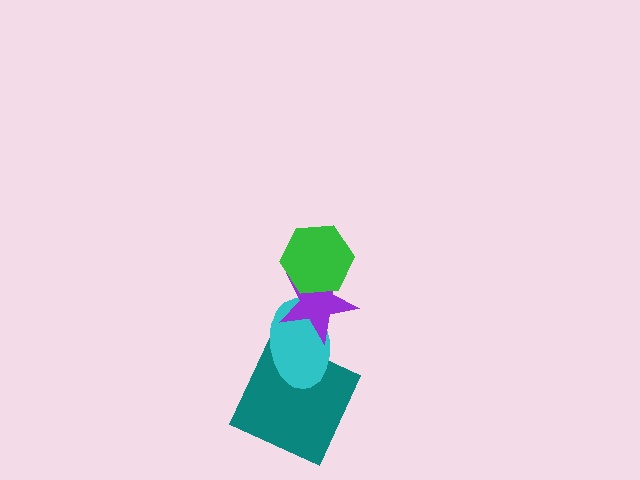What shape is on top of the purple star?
The green hexagon is on top of the purple star.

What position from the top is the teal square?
The teal square is 4th from the top.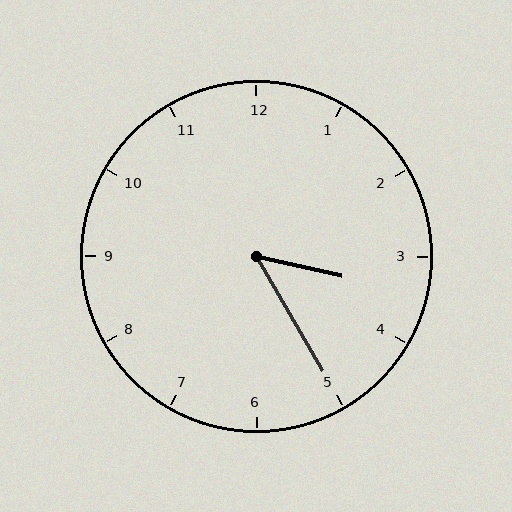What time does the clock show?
3:25.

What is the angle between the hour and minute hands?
Approximately 48 degrees.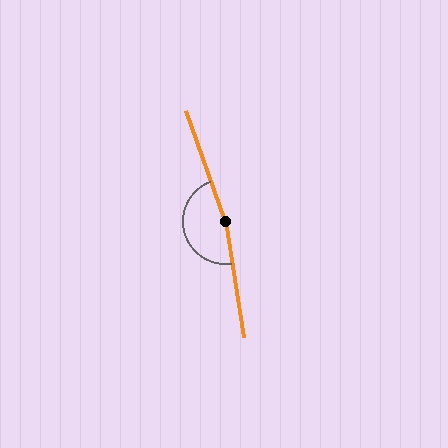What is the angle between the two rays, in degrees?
Approximately 169 degrees.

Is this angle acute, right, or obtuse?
It is obtuse.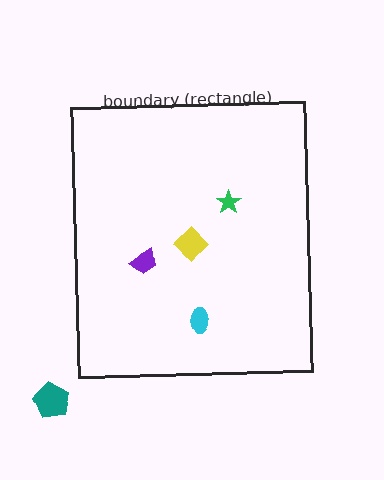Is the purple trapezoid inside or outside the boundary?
Inside.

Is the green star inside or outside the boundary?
Inside.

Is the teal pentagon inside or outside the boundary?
Outside.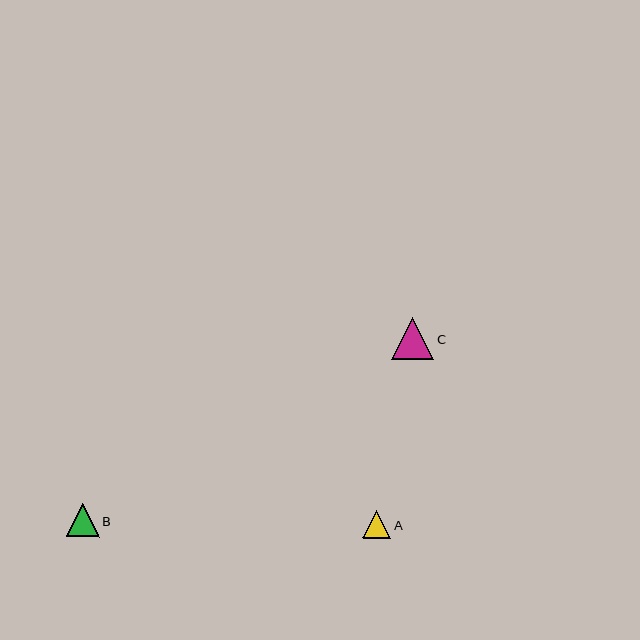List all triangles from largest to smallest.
From largest to smallest: C, B, A.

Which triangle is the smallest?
Triangle A is the smallest with a size of approximately 28 pixels.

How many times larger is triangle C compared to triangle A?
Triangle C is approximately 1.5 times the size of triangle A.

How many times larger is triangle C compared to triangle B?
Triangle C is approximately 1.3 times the size of triangle B.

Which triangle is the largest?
Triangle C is the largest with a size of approximately 42 pixels.